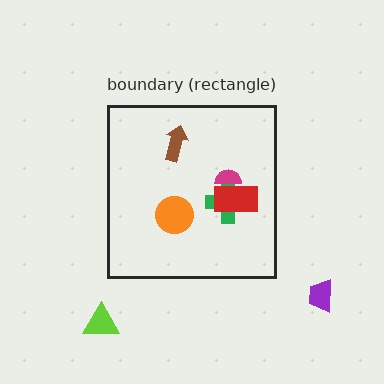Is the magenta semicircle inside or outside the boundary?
Inside.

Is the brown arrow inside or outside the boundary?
Inside.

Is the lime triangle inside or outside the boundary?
Outside.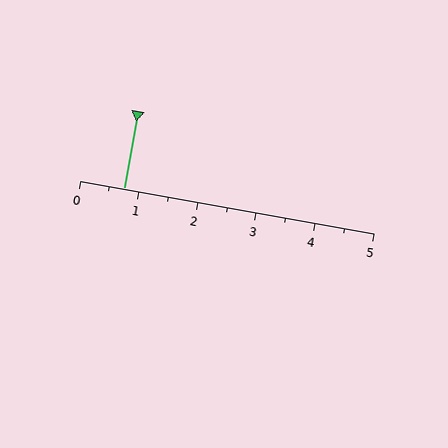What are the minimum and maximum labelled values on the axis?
The axis runs from 0 to 5.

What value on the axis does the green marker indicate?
The marker indicates approximately 0.8.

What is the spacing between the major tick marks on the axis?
The major ticks are spaced 1 apart.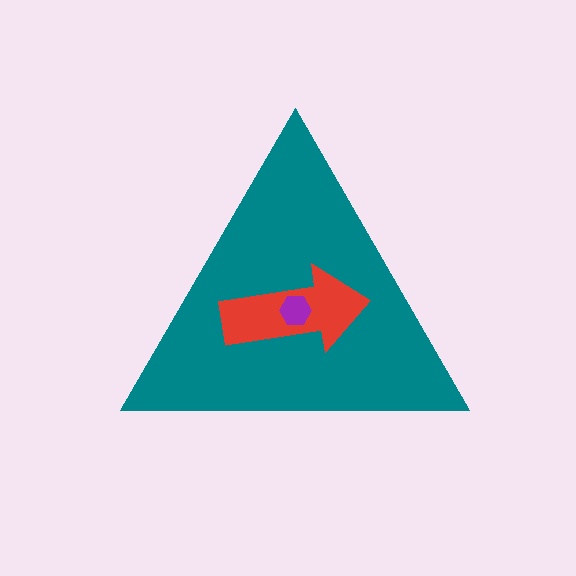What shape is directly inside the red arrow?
The purple hexagon.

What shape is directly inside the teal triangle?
The red arrow.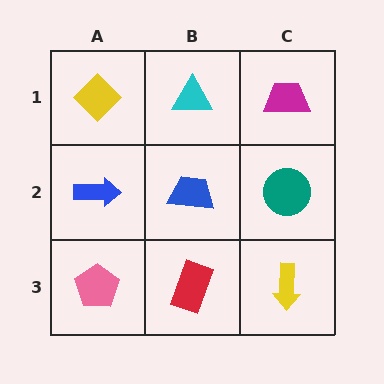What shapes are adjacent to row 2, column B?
A cyan triangle (row 1, column B), a red rectangle (row 3, column B), a blue arrow (row 2, column A), a teal circle (row 2, column C).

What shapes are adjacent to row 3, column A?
A blue arrow (row 2, column A), a red rectangle (row 3, column B).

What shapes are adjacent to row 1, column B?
A blue trapezoid (row 2, column B), a yellow diamond (row 1, column A), a magenta trapezoid (row 1, column C).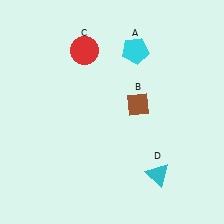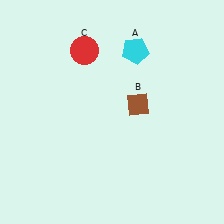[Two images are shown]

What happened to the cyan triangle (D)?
The cyan triangle (D) was removed in Image 2. It was in the bottom-right area of Image 1.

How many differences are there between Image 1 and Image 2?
There is 1 difference between the two images.